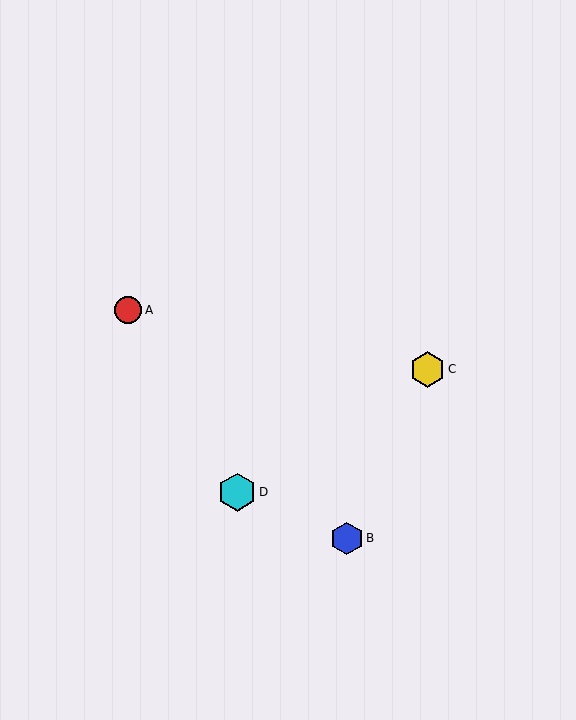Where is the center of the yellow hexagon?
The center of the yellow hexagon is at (428, 369).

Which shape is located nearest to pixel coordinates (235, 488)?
The cyan hexagon (labeled D) at (237, 492) is nearest to that location.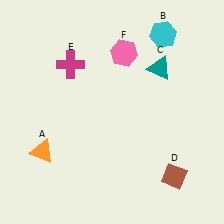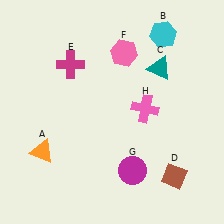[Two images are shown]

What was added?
A magenta circle (G), a pink cross (H) were added in Image 2.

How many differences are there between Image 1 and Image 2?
There are 2 differences between the two images.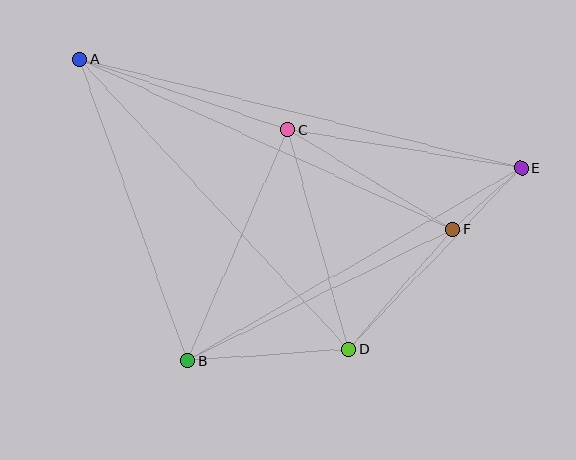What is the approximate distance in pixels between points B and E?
The distance between B and E is approximately 385 pixels.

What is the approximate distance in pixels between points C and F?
The distance between C and F is approximately 192 pixels.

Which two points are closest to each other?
Points E and F are closest to each other.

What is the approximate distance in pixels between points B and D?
The distance between B and D is approximately 161 pixels.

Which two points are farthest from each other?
Points A and E are farthest from each other.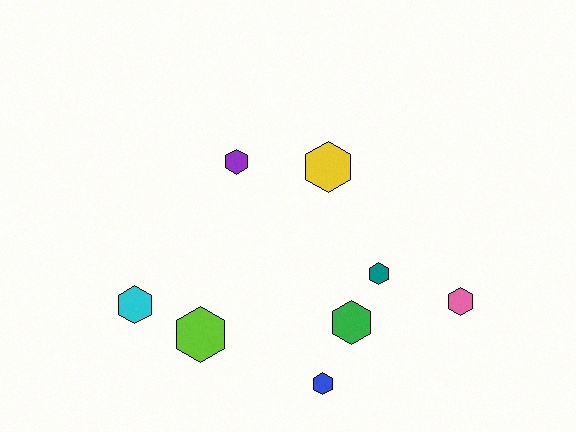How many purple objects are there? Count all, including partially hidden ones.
There is 1 purple object.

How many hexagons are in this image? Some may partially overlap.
There are 8 hexagons.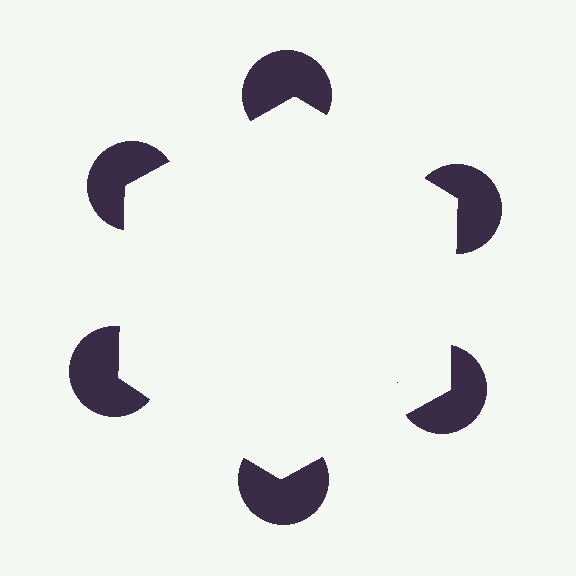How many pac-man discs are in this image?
There are 6 — one at each vertex of the illusory hexagon.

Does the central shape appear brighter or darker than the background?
It typically appears slightly brighter than the background, even though no actual brightness change is drawn.